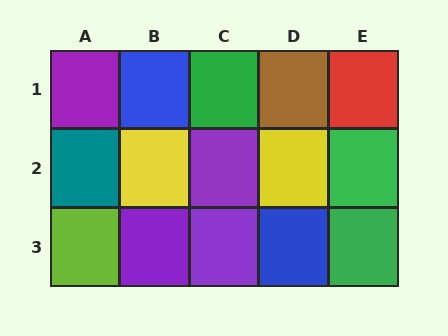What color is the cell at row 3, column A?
Lime.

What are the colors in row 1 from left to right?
Purple, blue, green, brown, red.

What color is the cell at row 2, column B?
Yellow.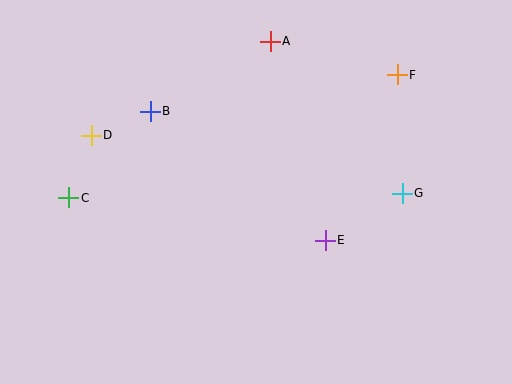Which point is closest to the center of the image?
Point E at (325, 240) is closest to the center.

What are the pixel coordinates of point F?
Point F is at (397, 75).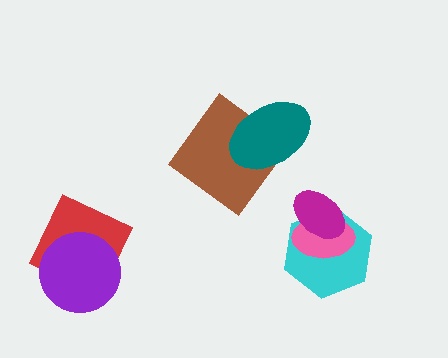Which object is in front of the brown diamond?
The teal ellipse is in front of the brown diamond.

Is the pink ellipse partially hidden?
Yes, it is partially covered by another shape.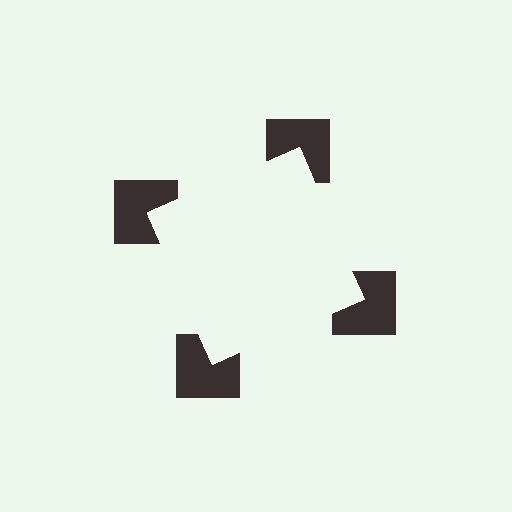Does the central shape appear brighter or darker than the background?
It typically appears slightly brighter than the background, even though no actual brightness change is drawn.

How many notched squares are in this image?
There are 4 — one at each vertex of the illusory square.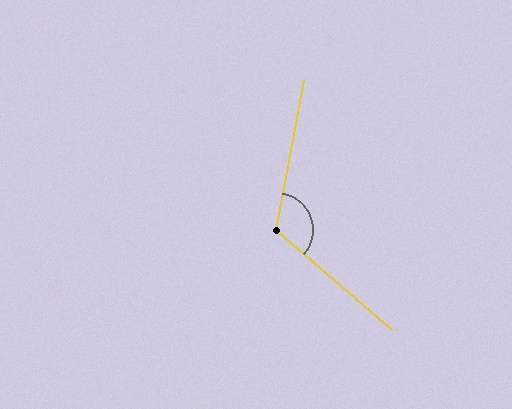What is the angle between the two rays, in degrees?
Approximately 120 degrees.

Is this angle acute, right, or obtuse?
It is obtuse.